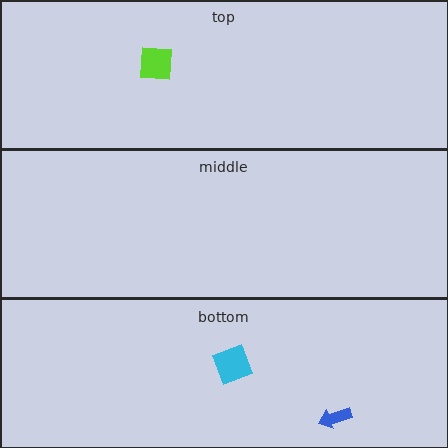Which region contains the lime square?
The top region.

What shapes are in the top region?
The lime square.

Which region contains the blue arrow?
The bottom region.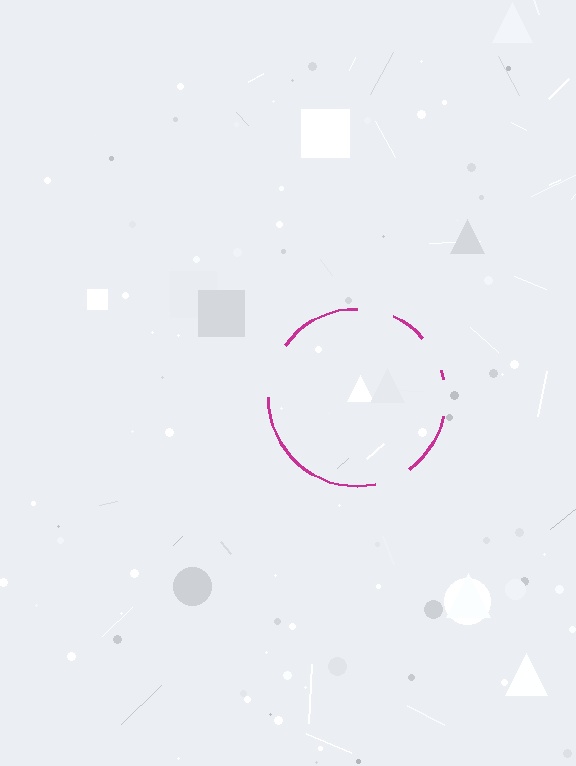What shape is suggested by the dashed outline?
The dashed outline suggests a circle.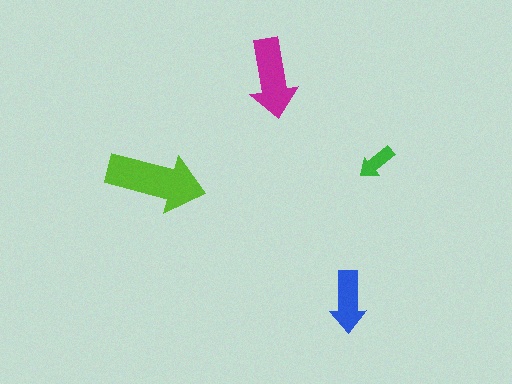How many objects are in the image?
There are 4 objects in the image.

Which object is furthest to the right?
The green arrow is rightmost.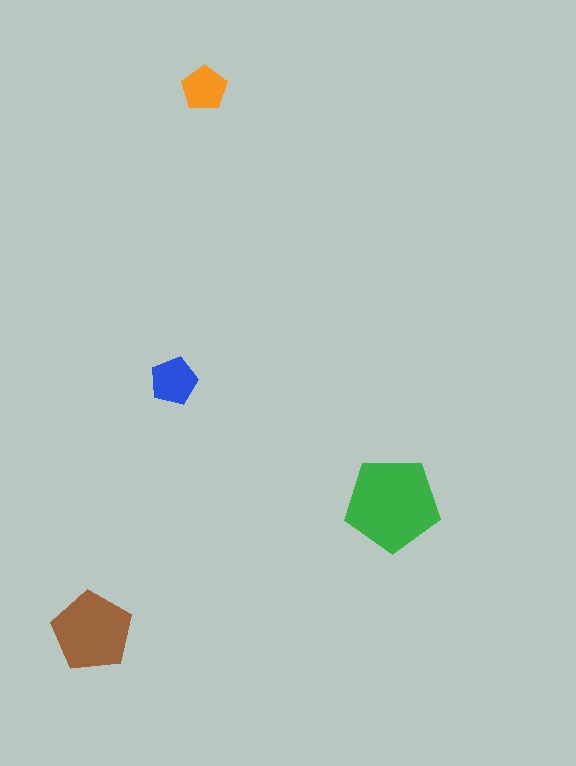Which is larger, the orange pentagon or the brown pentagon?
The brown one.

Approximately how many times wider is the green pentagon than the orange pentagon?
About 2 times wider.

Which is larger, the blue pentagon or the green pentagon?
The green one.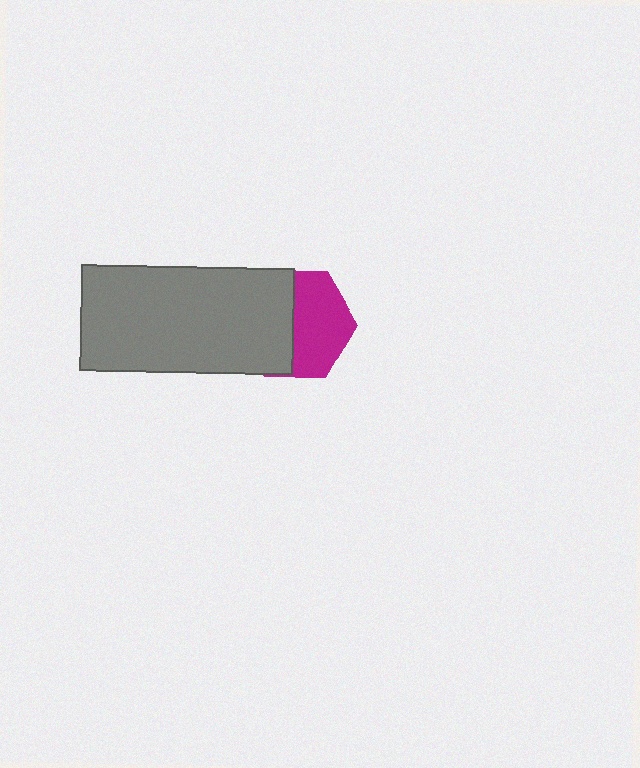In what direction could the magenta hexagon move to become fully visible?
The magenta hexagon could move right. That would shift it out from behind the gray rectangle entirely.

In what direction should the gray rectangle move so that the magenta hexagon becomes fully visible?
The gray rectangle should move left. That is the shortest direction to clear the overlap and leave the magenta hexagon fully visible.